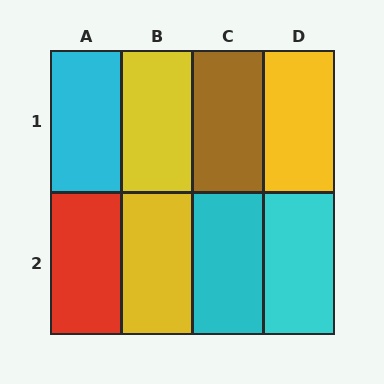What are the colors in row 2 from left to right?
Red, yellow, cyan, cyan.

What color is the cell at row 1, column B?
Yellow.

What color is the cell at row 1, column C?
Brown.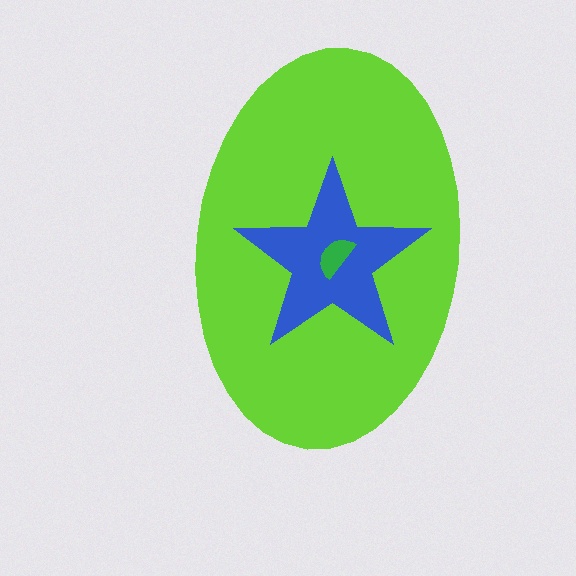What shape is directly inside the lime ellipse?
The blue star.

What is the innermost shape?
The green semicircle.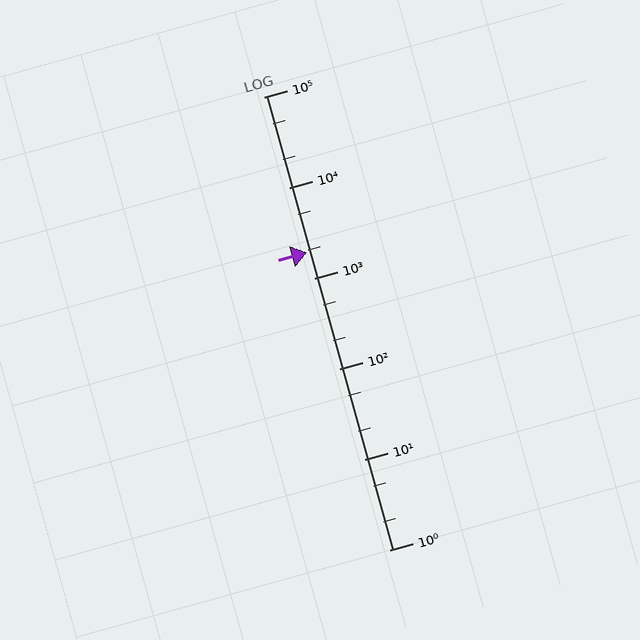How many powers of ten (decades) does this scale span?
The scale spans 5 decades, from 1 to 100000.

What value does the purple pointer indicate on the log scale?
The pointer indicates approximately 1900.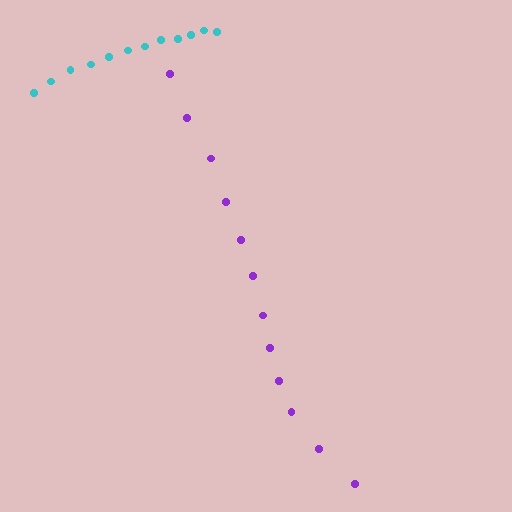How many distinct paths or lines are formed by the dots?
There are 2 distinct paths.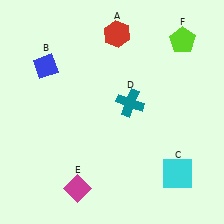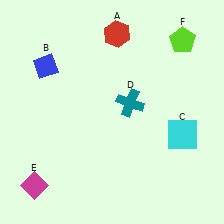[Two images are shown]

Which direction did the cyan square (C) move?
The cyan square (C) moved up.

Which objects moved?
The objects that moved are: the cyan square (C), the magenta diamond (E).